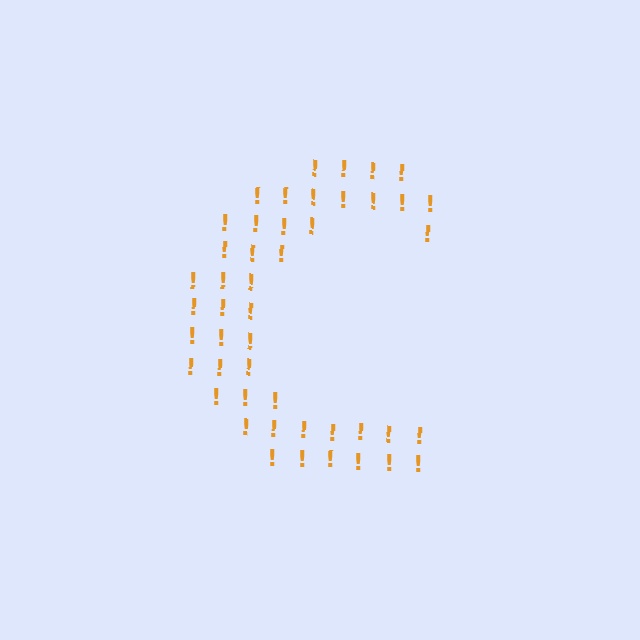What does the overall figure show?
The overall figure shows the letter C.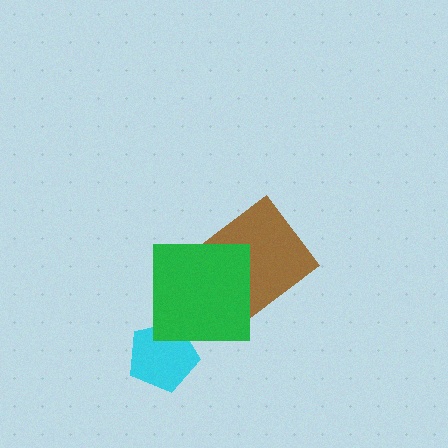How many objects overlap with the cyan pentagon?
1 object overlaps with the cyan pentagon.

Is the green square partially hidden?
No, no other shape covers it.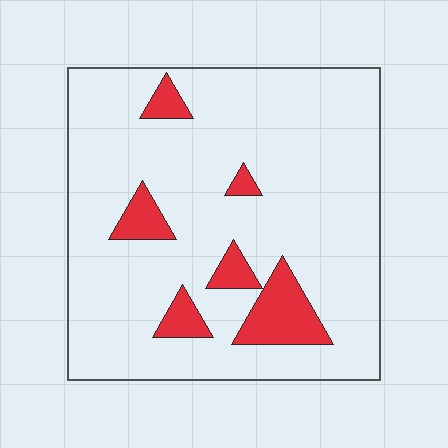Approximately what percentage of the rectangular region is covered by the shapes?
Approximately 10%.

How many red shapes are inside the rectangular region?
6.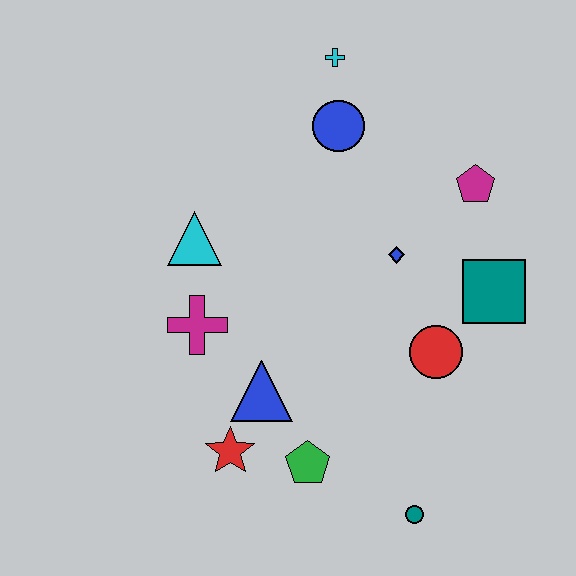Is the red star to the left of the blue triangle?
Yes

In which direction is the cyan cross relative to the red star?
The cyan cross is above the red star.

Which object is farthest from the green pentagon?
The cyan cross is farthest from the green pentagon.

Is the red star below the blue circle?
Yes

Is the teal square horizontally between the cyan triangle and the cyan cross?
No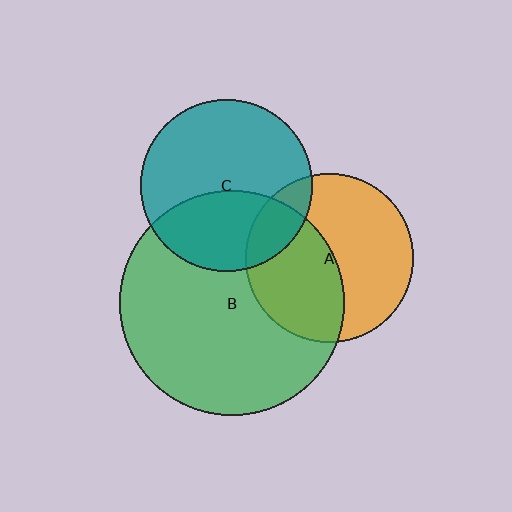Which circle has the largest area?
Circle B (green).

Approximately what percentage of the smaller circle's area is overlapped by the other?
Approximately 15%.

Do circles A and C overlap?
Yes.